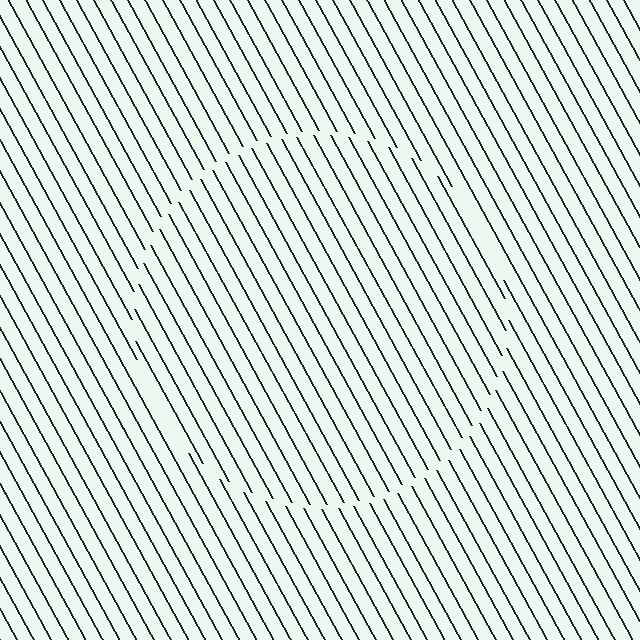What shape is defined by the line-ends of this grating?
An illusory circle. The interior of the shape contains the same grating, shifted by half a period — the contour is defined by the phase discontinuity where line-ends from the inner and outer gratings abut.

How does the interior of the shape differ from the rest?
The interior of the shape contains the same grating, shifted by half a period — the contour is defined by the phase discontinuity where line-ends from the inner and outer gratings abut.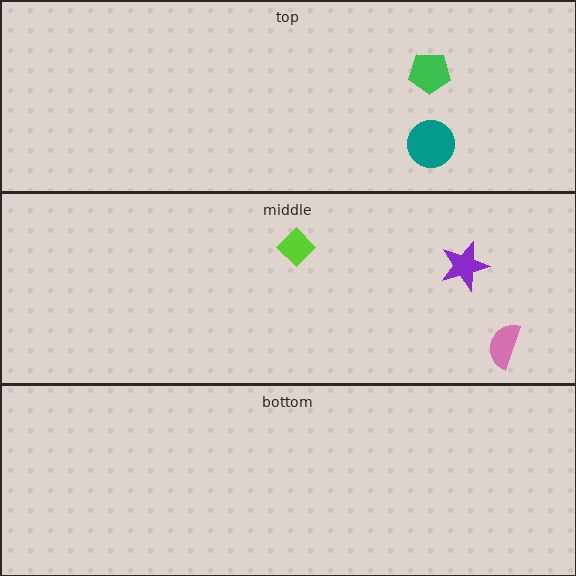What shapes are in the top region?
The green pentagon, the teal circle.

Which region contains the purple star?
The middle region.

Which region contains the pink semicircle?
The middle region.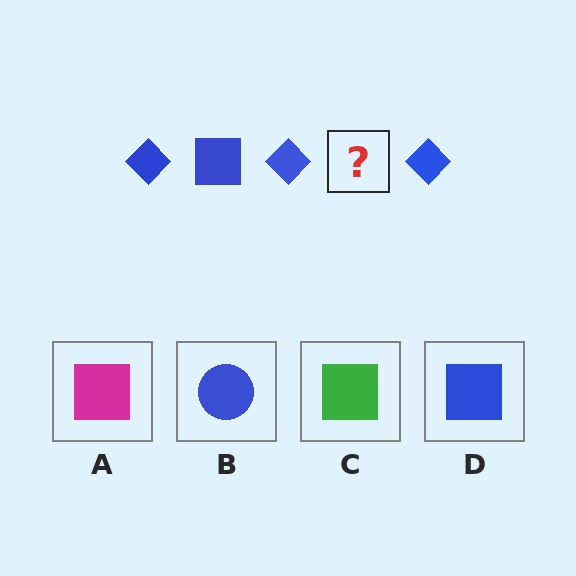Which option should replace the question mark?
Option D.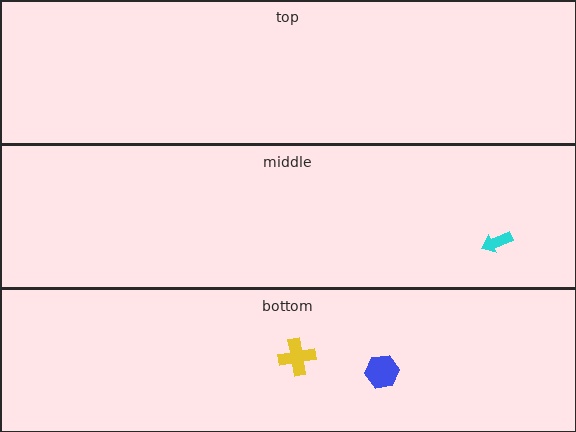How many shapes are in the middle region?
1.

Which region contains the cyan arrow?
The middle region.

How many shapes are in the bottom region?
2.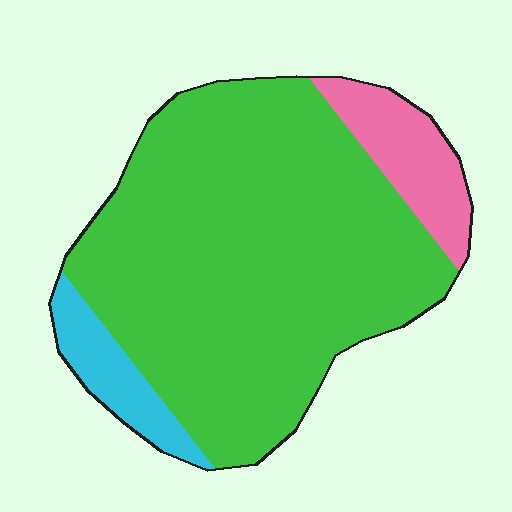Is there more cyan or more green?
Green.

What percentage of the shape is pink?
Pink takes up less than a quarter of the shape.